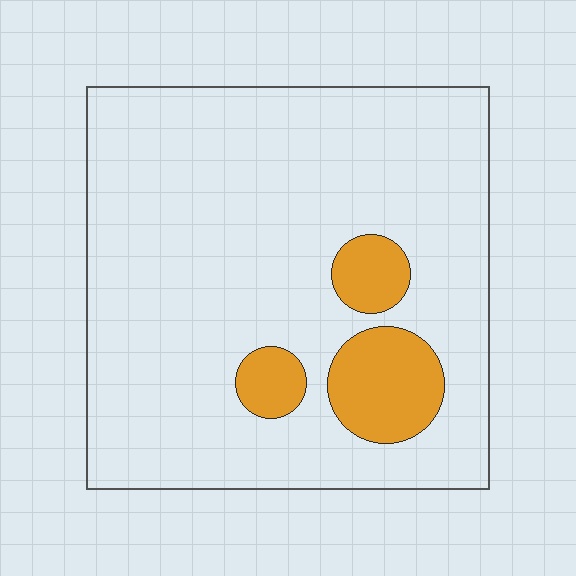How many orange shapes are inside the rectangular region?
3.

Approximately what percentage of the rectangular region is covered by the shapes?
Approximately 10%.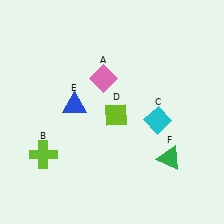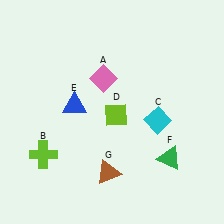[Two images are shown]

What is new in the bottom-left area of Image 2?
A brown triangle (G) was added in the bottom-left area of Image 2.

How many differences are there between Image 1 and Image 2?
There is 1 difference between the two images.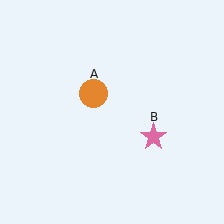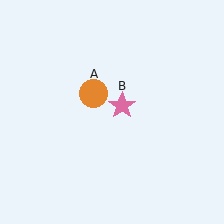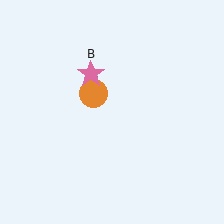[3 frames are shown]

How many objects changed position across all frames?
1 object changed position: pink star (object B).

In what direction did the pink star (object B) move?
The pink star (object B) moved up and to the left.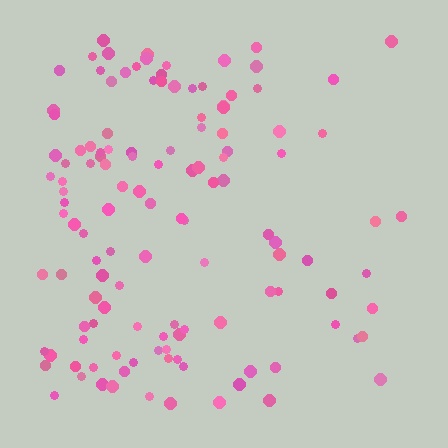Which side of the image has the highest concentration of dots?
The left.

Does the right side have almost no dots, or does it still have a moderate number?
Still a moderate number, just noticeably fewer than the left.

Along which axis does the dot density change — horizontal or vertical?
Horizontal.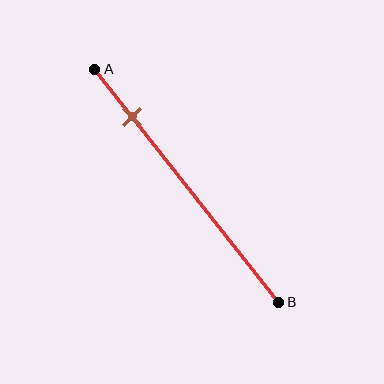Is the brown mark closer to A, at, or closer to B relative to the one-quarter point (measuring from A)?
The brown mark is closer to point A than the one-quarter point of segment AB.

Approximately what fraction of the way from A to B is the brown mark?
The brown mark is approximately 20% of the way from A to B.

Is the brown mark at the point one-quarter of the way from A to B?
No, the mark is at about 20% from A, not at the 25% one-quarter point.